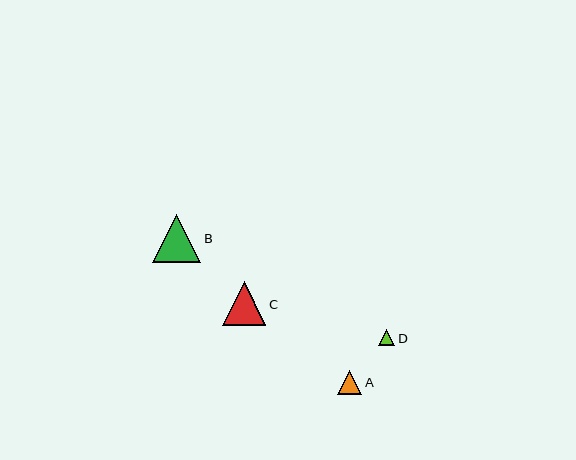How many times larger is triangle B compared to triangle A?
Triangle B is approximately 2.0 times the size of triangle A.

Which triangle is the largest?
Triangle B is the largest with a size of approximately 49 pixels.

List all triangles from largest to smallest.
From largest to smallest: B, C, A, D.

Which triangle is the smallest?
Triangle D is the smallest with a size of approximately 16 pixels.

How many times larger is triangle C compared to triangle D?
Triangle C is approximately 2.7 times the size of triangle D.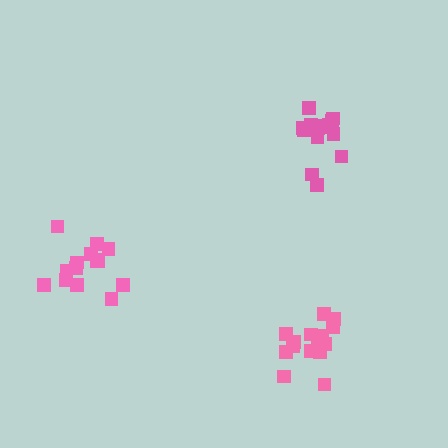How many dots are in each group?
Group 1: 15 dots, Group 2: 15 dots, Group 3: 16 dots (46 total).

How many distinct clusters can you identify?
There are 3 distinct clusters.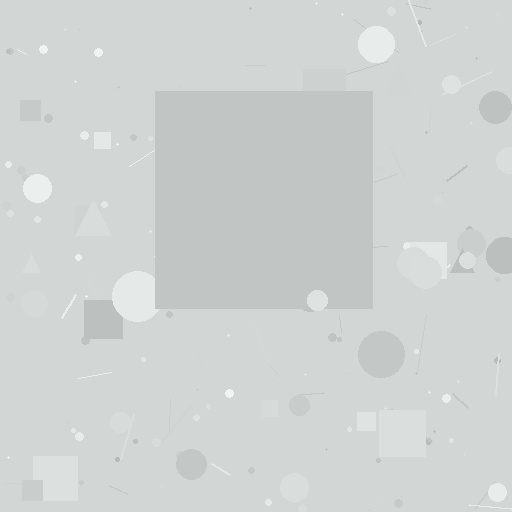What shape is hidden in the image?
A square is hidden in the image.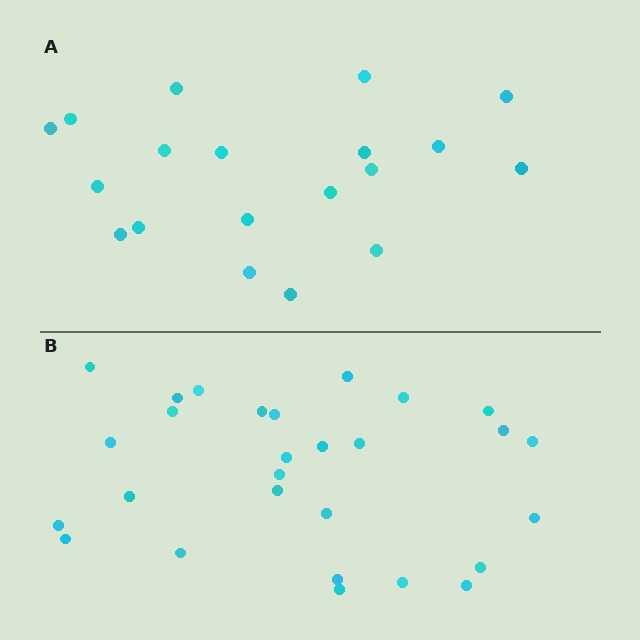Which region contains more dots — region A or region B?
Region B (the bottom region) has more dots.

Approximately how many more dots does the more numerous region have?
Region B has roughly 8 or so more dots than region A.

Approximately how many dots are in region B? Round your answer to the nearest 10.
About 30 dots. (The exact count is 28, which rounds to 30.)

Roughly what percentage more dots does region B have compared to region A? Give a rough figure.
About 45% more.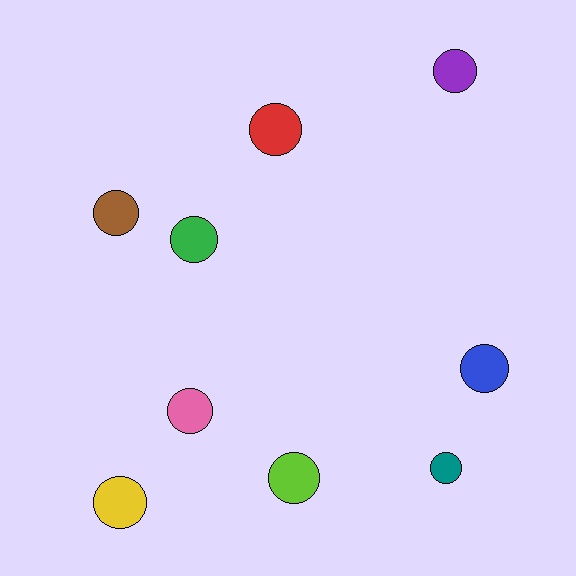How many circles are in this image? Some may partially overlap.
There are 9 circles.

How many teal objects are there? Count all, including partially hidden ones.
There is 1 teal object.